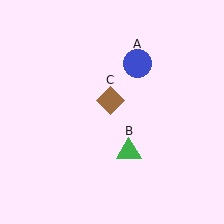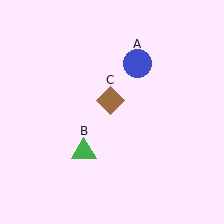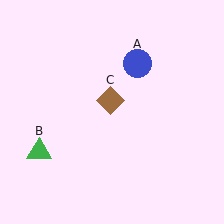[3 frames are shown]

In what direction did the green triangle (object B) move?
The green triangle (object B) moved left.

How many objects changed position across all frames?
1 object changed position: green triangle (object B).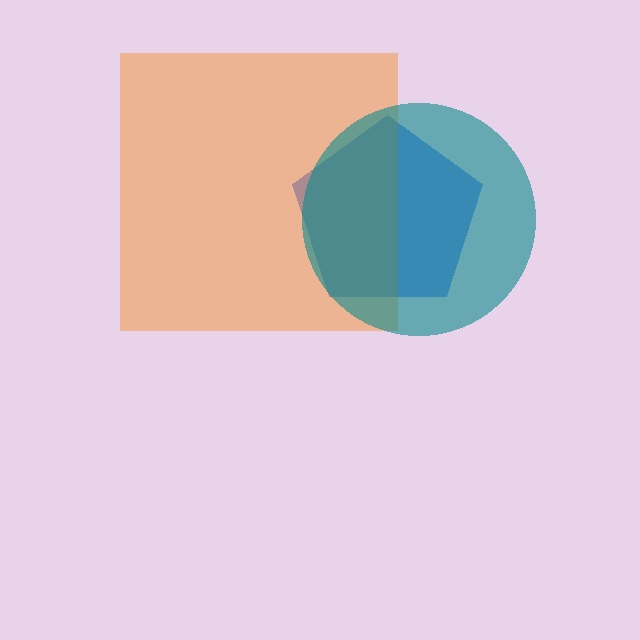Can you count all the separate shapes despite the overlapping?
Yes, there are 3 separate shapes.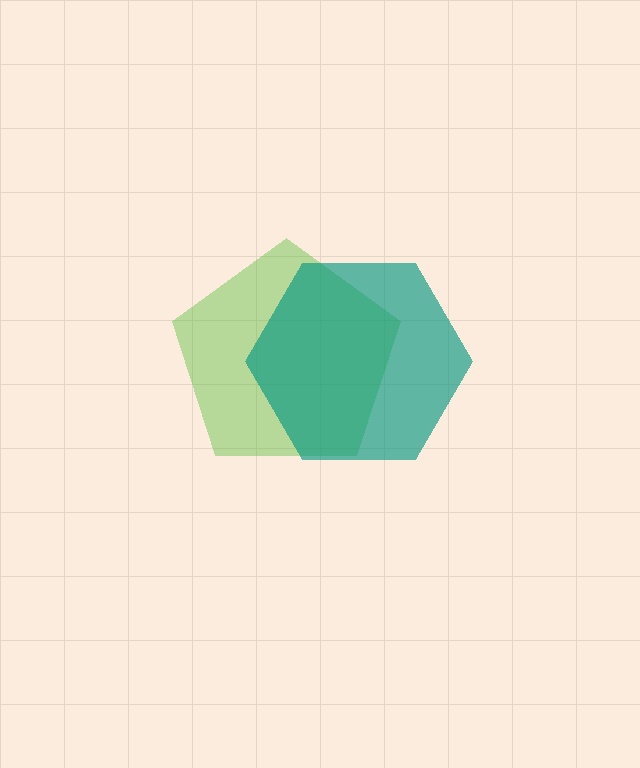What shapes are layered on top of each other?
The layered shapes are: a lime pentagon, a teal hexagon.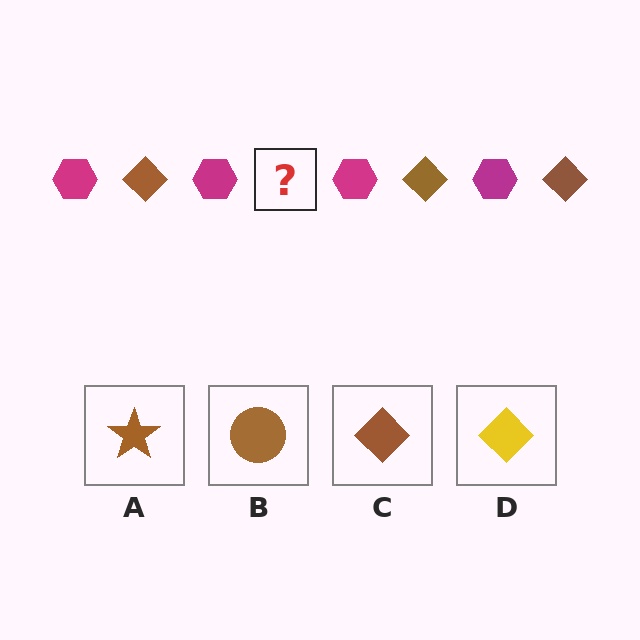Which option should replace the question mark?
Option C.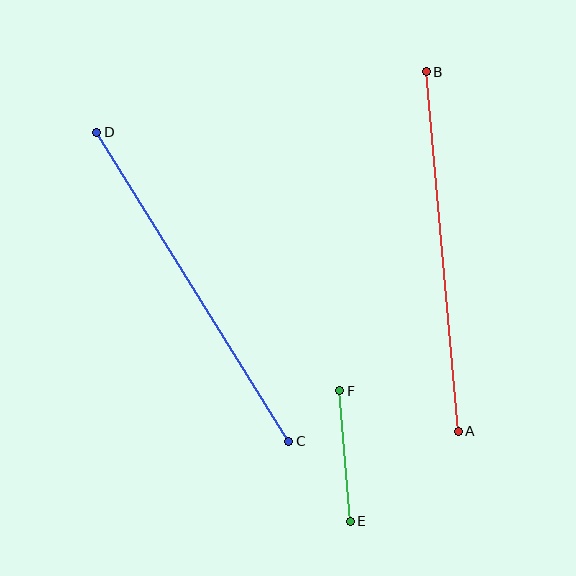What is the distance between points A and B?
The distance is approximately 361 pixels.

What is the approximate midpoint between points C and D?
The midpoint is at approximately (193, 287) pixels.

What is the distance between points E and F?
The distance is approximately 131 pixels.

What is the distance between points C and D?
The distance is approximately 363 pixels.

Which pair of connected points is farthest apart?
Points C and D are farthest apart.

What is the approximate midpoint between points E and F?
The midpoint is at approximately (345, 456) pixels.